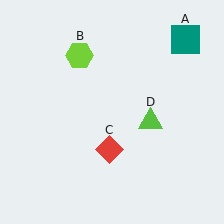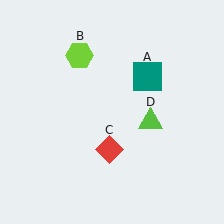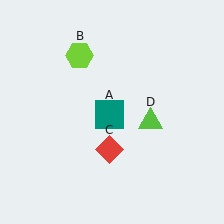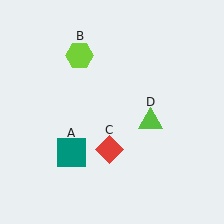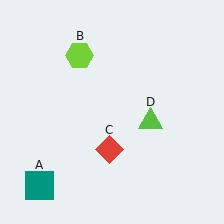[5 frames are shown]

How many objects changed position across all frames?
1 object changed position: teal square (object A).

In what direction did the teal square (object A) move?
The teal square (object A) moved down and to the left.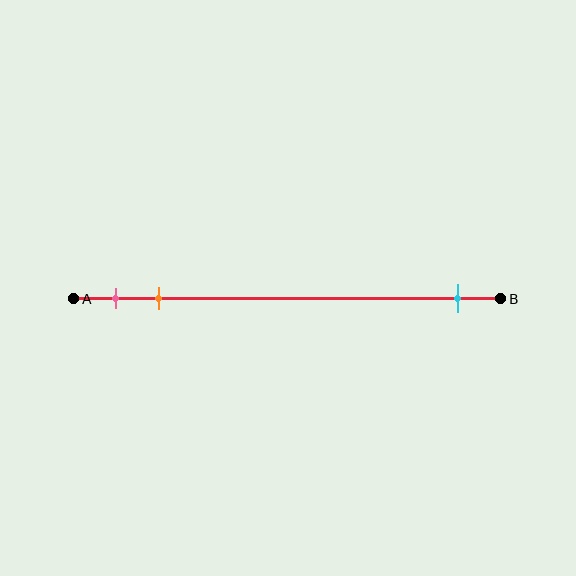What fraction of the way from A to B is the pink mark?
The pink mark is approximately 10% (0.1) of the way from A to B.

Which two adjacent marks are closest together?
The pink and orange marks are the closest adjacent pair.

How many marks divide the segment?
There are 3 marks dividing the segment.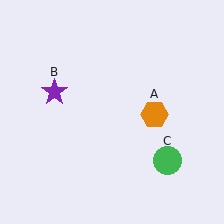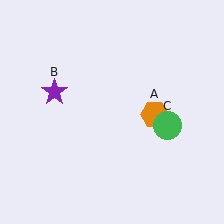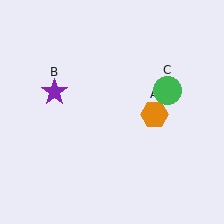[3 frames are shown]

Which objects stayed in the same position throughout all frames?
Orange hexagon (object A) and purple star (object B) remained stationary.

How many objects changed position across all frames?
1 object changed position: green circle (object C).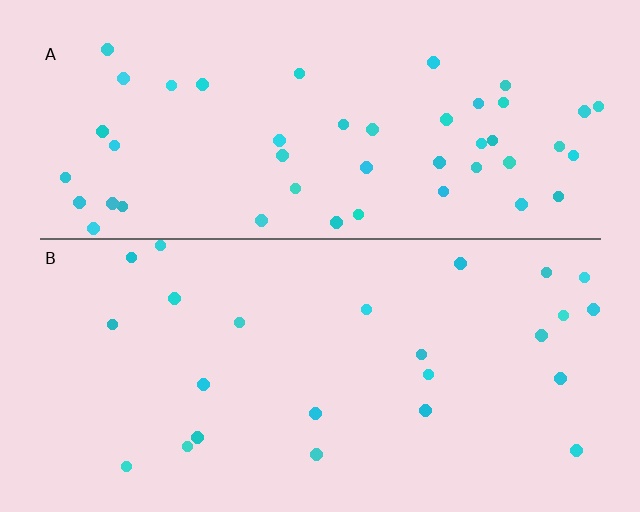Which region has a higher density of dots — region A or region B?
A (the top).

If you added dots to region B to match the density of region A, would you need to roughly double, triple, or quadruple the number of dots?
Approximately double.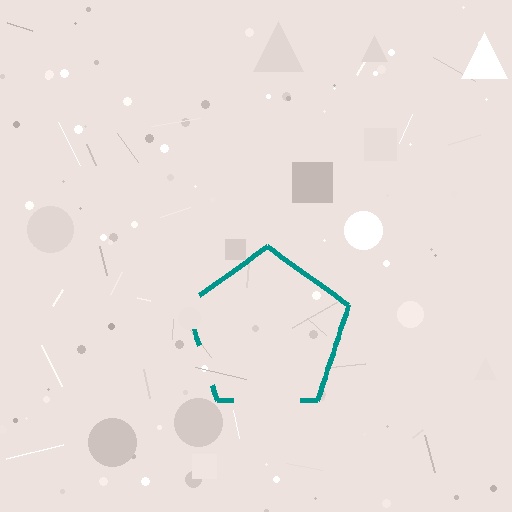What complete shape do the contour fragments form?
The contour fragments form a pentagon.